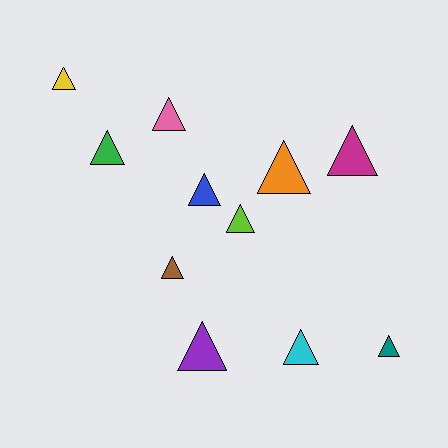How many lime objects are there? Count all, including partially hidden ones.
There is 1 lime object.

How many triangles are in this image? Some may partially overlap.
There are 11 triangles.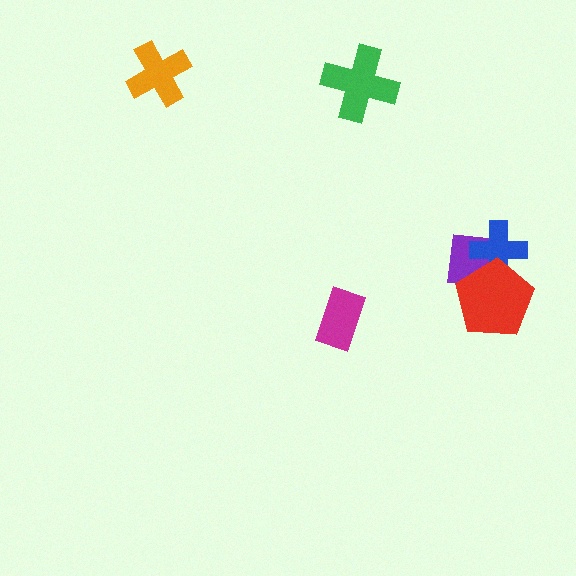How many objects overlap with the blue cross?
2 objects overlap with the blue cross.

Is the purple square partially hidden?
Yes, it is partially covered by another shape.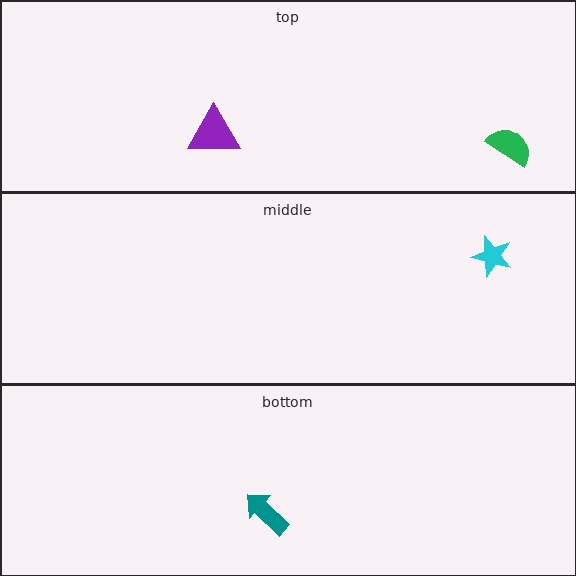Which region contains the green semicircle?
The top region.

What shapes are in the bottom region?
The teal arrow.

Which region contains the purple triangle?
The top region.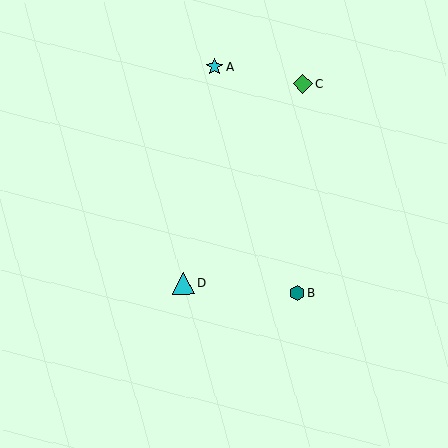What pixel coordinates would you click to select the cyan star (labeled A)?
Click at (214, 67) to select the cyan star A.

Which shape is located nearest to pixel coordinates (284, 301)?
The teal hexagon (labeled B) at (297, 293) is nearest to that location.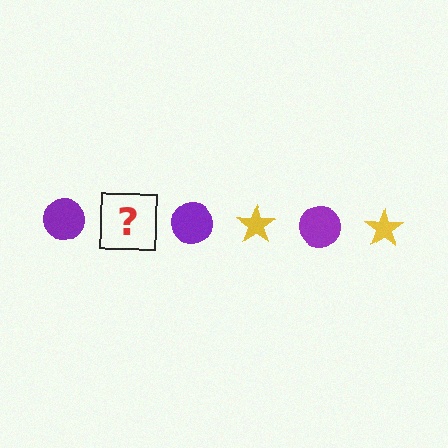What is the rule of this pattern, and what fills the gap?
The rule is that the pattern alternates between purple circle and yellow star. The gap should be filled with a yellow star.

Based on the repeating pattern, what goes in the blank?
The blank should be a yellow star.